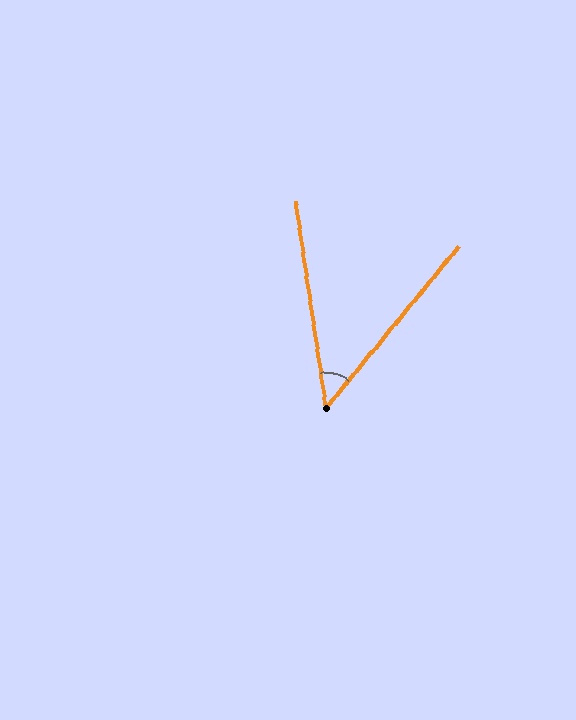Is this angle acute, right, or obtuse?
It is acute.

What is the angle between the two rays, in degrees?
Approximately 48 degrees.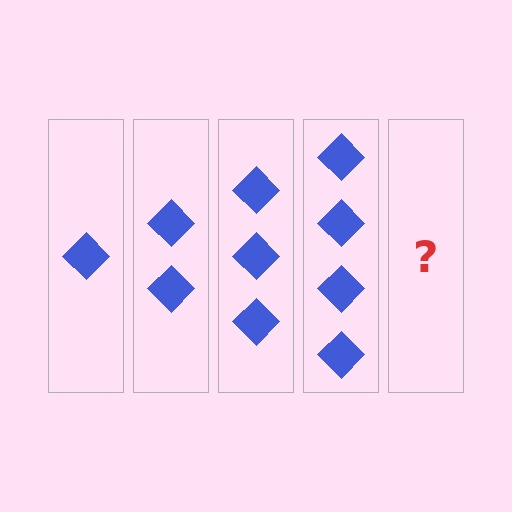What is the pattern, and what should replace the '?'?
The pattern is that each step adds one more diamond. The '?' should be 5 diamonds.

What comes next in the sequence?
The next element should be 5 diamonds.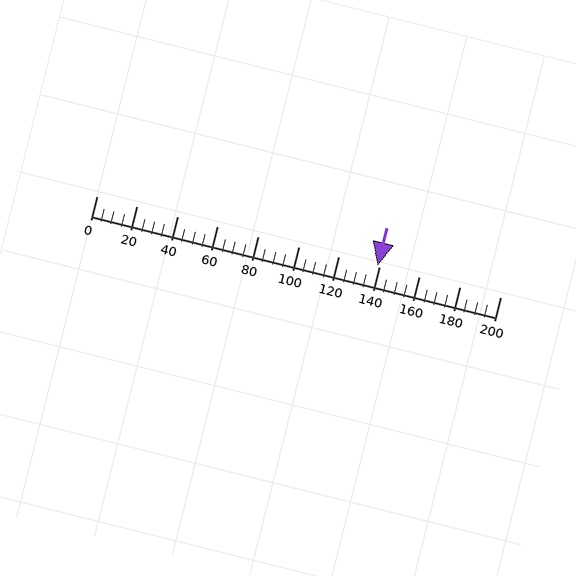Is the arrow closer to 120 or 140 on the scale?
The arrow is closer to 140.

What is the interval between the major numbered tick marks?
The major tick marks are spaced 20 units apart.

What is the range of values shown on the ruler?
The ruler shows values from 0 to 200.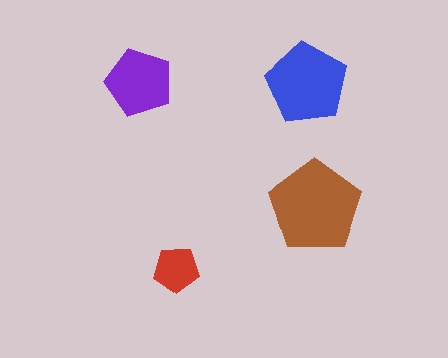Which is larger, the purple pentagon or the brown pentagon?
The brown one.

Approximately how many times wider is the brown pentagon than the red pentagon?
About 2 times wider.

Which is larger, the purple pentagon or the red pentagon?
The purple one.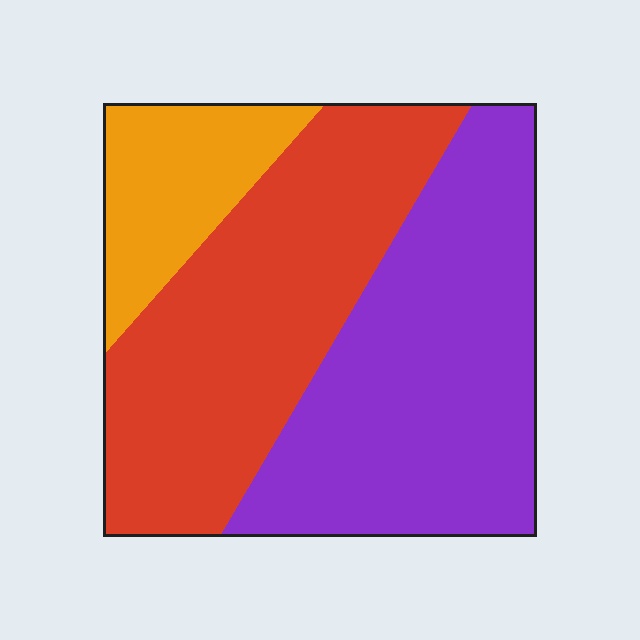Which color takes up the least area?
Orange, at roughly 15%.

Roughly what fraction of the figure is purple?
Purple covers about 45% of the figure.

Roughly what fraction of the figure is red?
Red takes up about two fifths (2/5) of the figure.